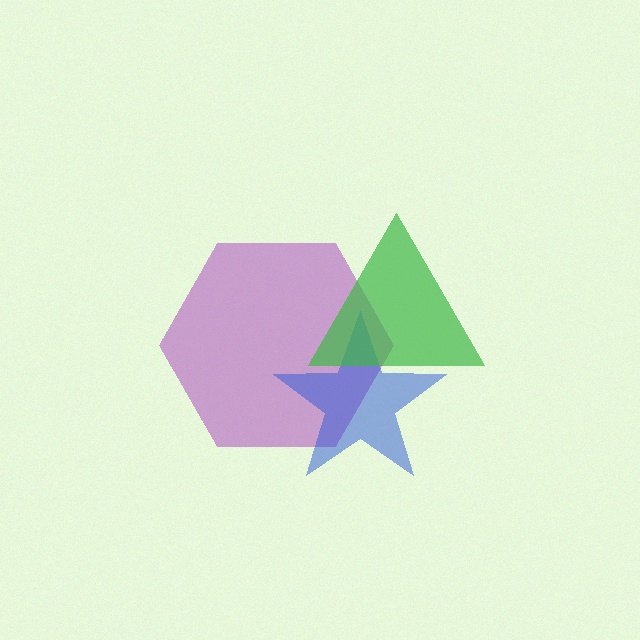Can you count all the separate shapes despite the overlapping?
Yes, there are 3 separate shapes.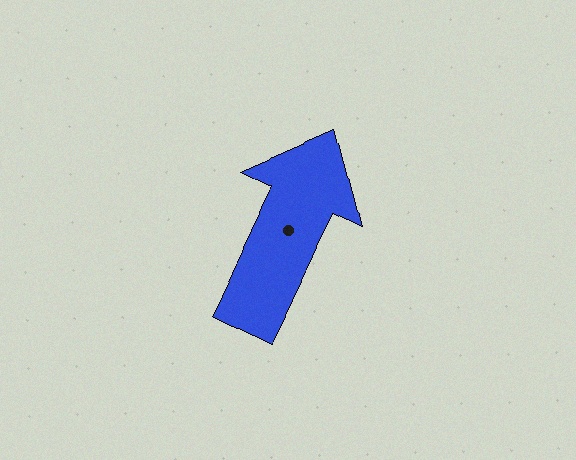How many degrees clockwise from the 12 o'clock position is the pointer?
Approximately 26 degrees.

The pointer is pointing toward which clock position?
Roughly 1 o'clock.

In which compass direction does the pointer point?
Northeast.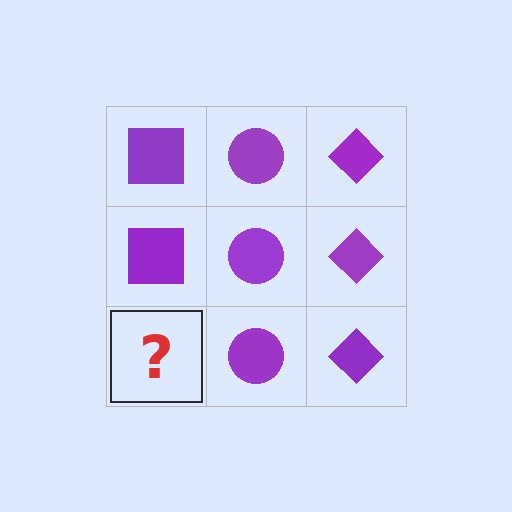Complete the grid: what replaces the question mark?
The question mark should be replaced with a purple square.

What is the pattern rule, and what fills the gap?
The rule is that each column has a consistent shape. The gap should be filled with a purple square.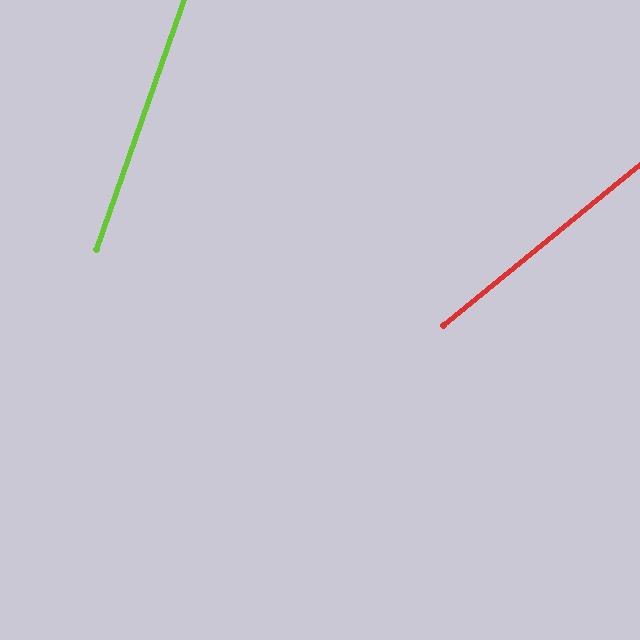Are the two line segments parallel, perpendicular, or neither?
Neither parallel nor perpendicular — they differ by about 31°.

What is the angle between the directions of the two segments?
Approximately 31 degrees.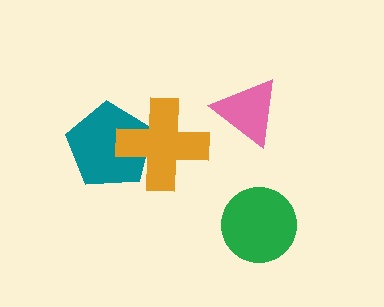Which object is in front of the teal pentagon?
The orange cross is in front of the teal pentagon.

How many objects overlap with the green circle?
0 objects overlap with the green circle.